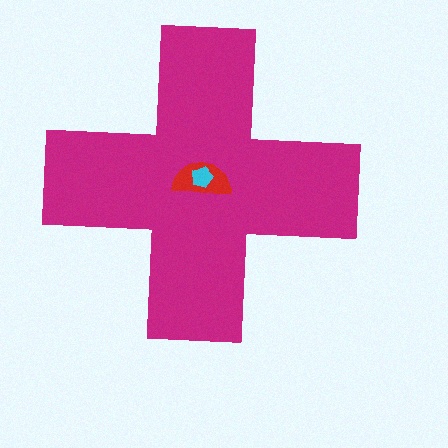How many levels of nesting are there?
3.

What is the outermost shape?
The magenta cross.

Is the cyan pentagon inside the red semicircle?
Yes.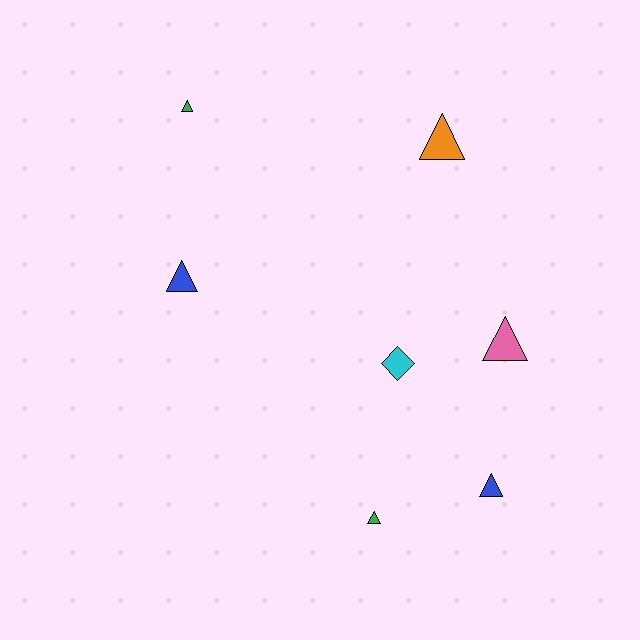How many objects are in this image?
There are 7 objects.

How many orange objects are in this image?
There is 1 orange object.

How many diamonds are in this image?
There is 1 diamond.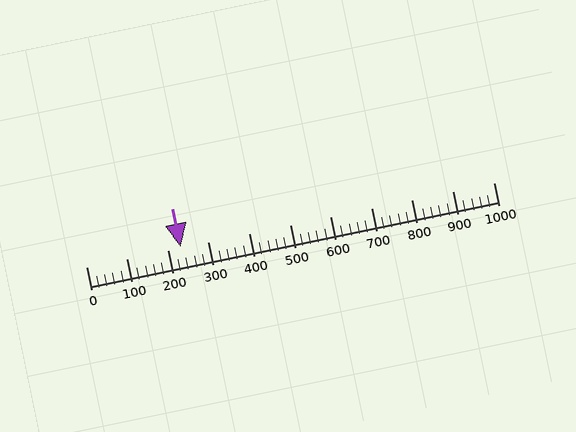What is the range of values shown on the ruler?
The ruler shows values from 0 to 1000.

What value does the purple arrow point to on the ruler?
The purple arrow points to approximately 232.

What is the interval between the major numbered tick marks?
The major tick marks are spaced 100 units apart.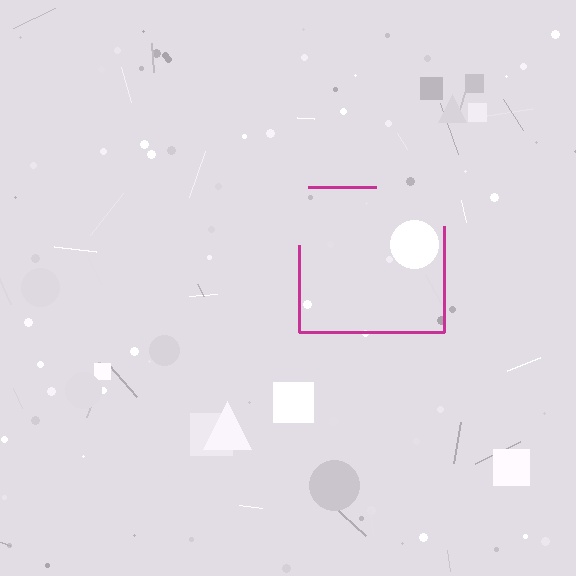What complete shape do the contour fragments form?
The contour fragments form a square.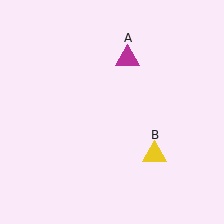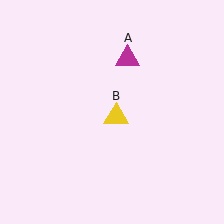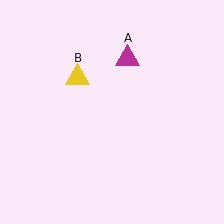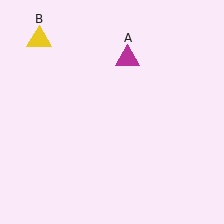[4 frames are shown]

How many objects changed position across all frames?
1 object changed position: yellow triangle (object B).